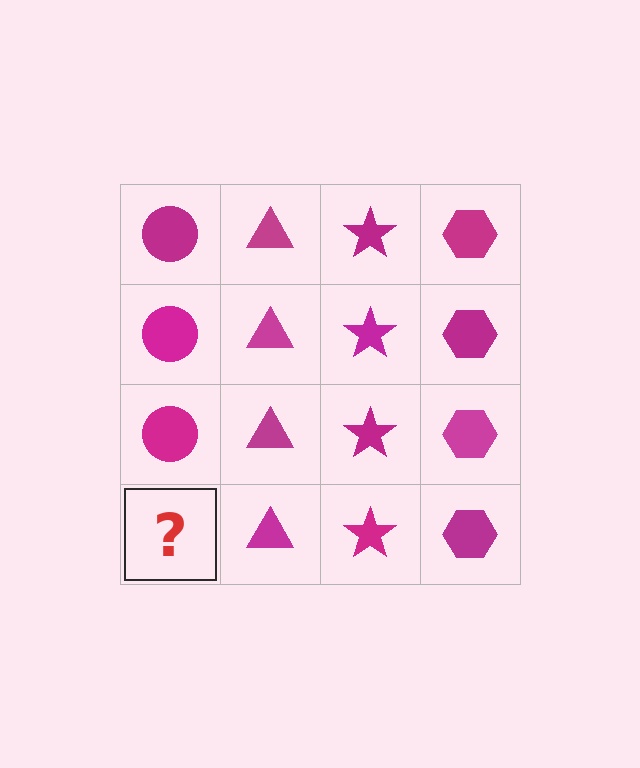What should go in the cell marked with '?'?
The missing cell should contain a magenta circle.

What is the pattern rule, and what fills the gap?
The rule is that each column has a consistent shape. The gap should be filled with a magenta circle.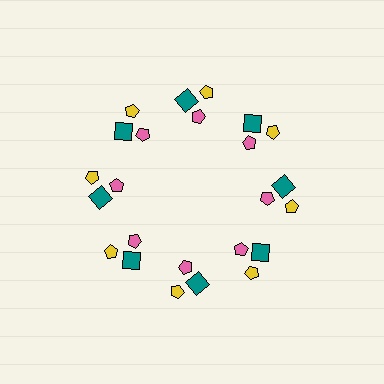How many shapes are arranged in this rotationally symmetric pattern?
There are 24 shapes, arranged in 8 groups of 3.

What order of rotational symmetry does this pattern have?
This pattern has 8-fold rotational symmetry.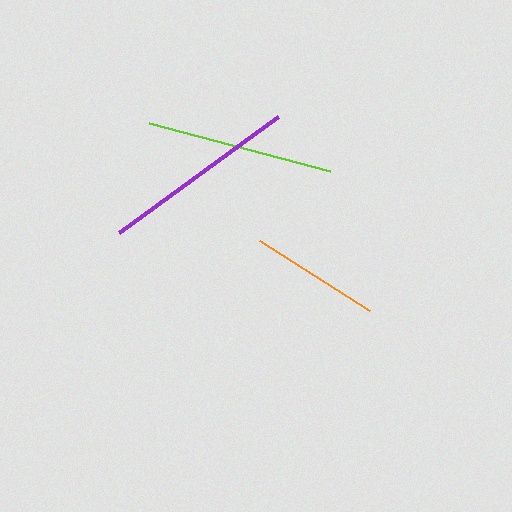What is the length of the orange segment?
The orange segment is approximately 130 pixels long.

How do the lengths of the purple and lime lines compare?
The purple and lime lines are approximately the same length.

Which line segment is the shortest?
The orange line is the shortest at approximately 130 pixels.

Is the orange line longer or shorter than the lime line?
The lime line is longer than the orange line.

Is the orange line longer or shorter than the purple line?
The purple line is longer than the orange line.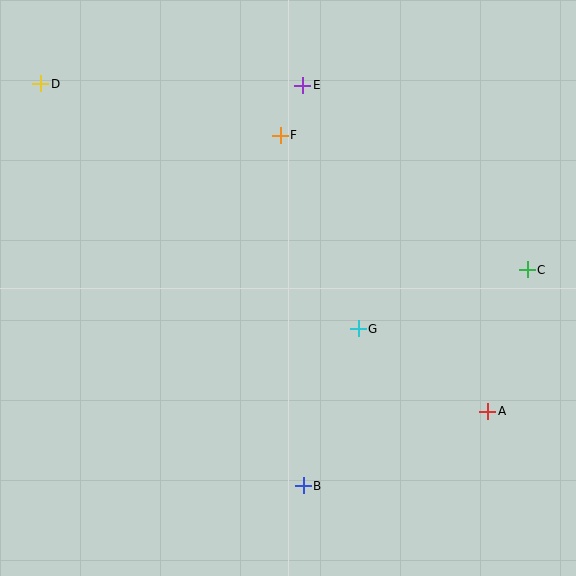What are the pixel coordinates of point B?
Point B is at (303, 486).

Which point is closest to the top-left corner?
Point D is closest to the top-left corner.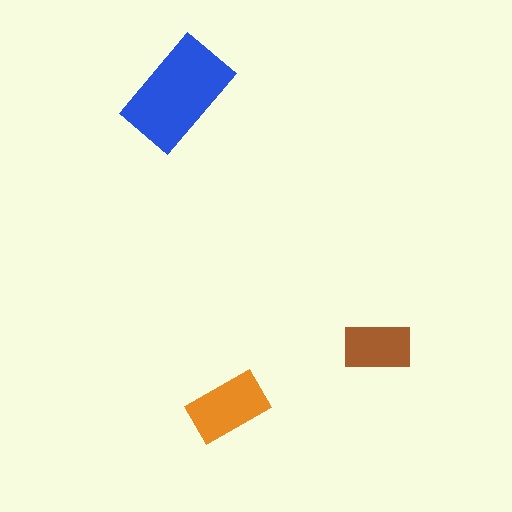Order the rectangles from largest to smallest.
the blue one, the orange one, the brown one.